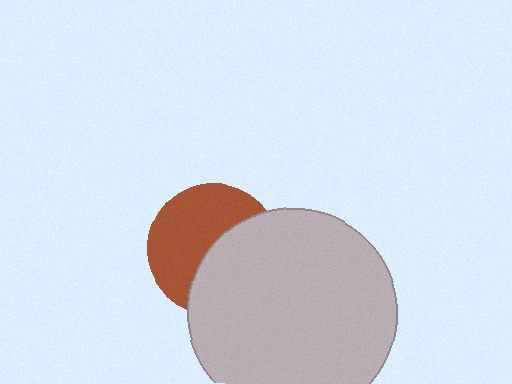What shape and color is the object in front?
The object in front is a light gray circle.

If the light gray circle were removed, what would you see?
You would see the complete brown circle.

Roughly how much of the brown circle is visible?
About half of it is visible (roughly 54%).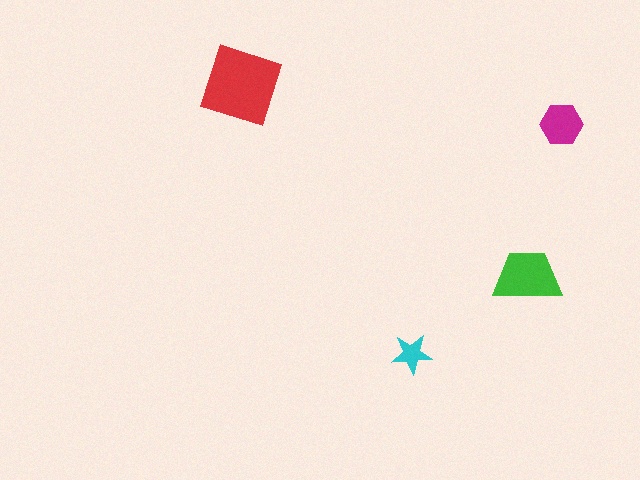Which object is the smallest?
The cyan star.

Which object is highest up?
The red square is topmost.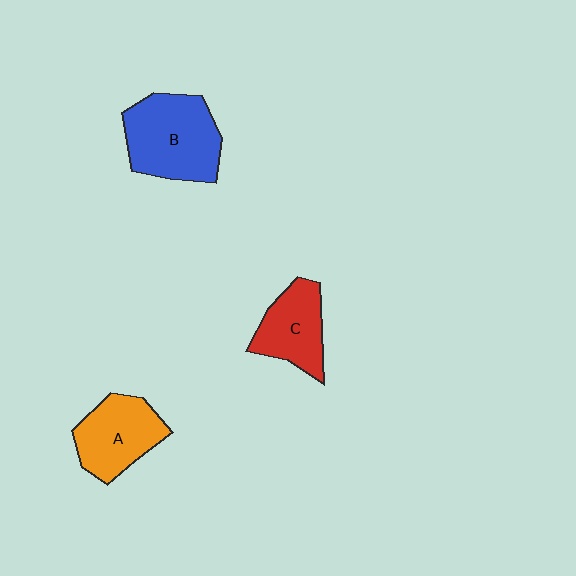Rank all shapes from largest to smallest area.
From largest to smallest: B (blue), A (orange), C (red).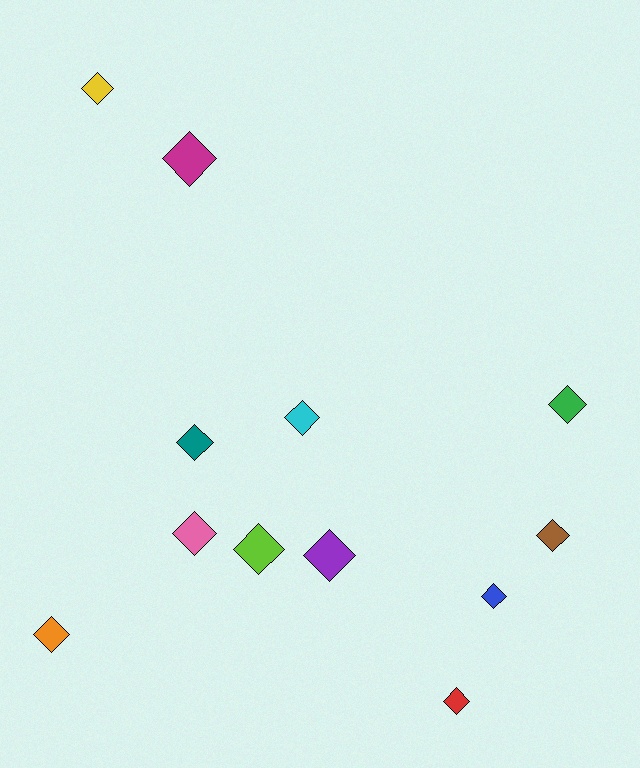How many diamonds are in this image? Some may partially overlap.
There are 12 diamonds.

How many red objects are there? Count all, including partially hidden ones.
There is 1 red object.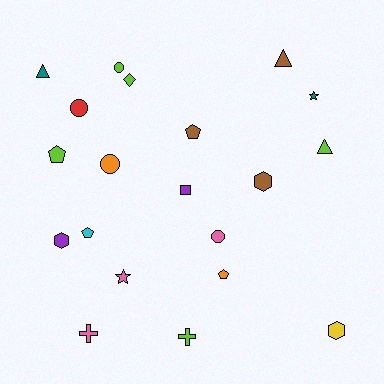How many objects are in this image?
There are 20 objects.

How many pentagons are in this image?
There are 4 pentagons.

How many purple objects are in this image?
There are 2 purple objects.